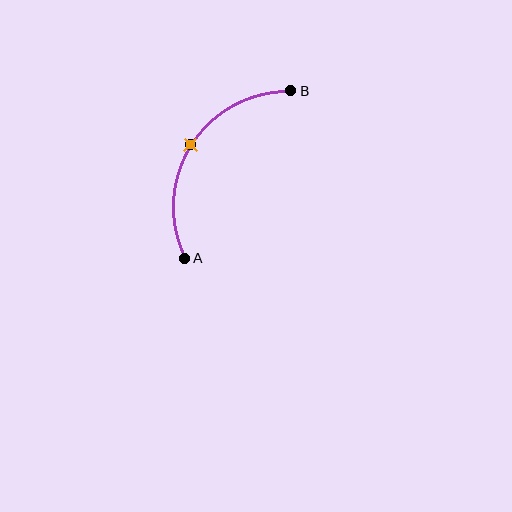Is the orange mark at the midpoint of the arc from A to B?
Yes. The orange mark lies on the arc at equal arc-length from both A and B — it is the arc midpoint.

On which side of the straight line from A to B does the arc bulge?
The arc bulges to the left of the straight line connecting A and B.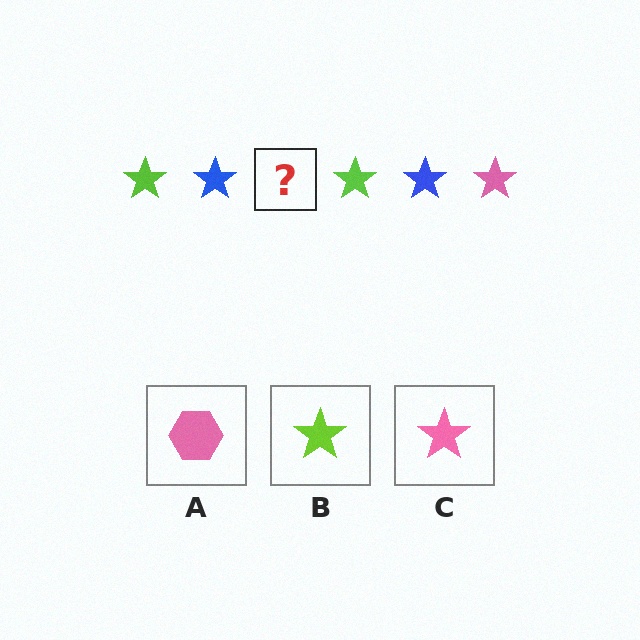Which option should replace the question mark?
Option C.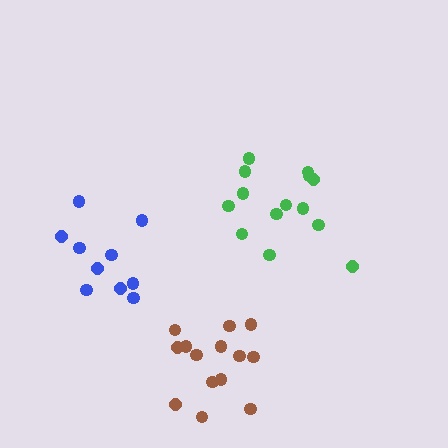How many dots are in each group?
Group 1: 10 dots, Group 2: 14 dots, Group 3: 14 dots (38 total).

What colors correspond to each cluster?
The clusters are colored: blue, green, brown.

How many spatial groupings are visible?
There are 3 spatial groupings.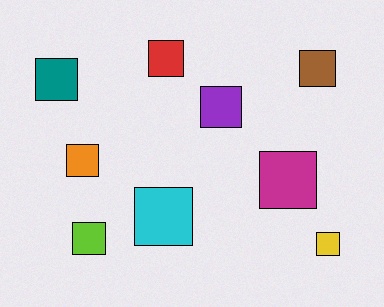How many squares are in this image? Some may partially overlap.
There are 9 squares.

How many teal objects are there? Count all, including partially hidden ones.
There is 1 teal object.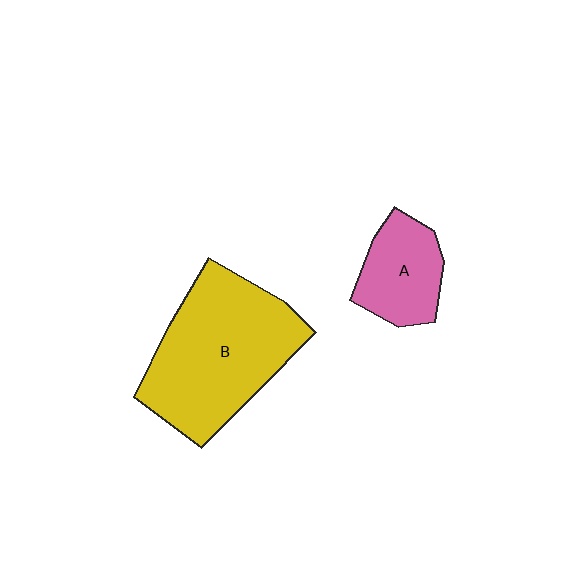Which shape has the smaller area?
Shape A (pink).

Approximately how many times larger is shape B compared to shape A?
Approximately 2.3 times.